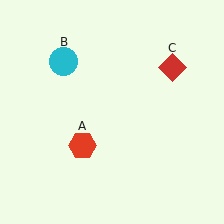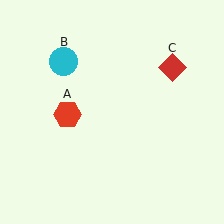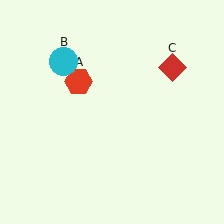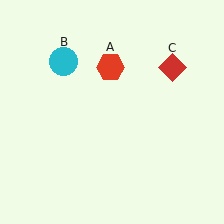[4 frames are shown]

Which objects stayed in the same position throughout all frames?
Cyan circle (object B) and red diamond (object C) remained stationary.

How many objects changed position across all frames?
1 object changed position: red hexagon (object A).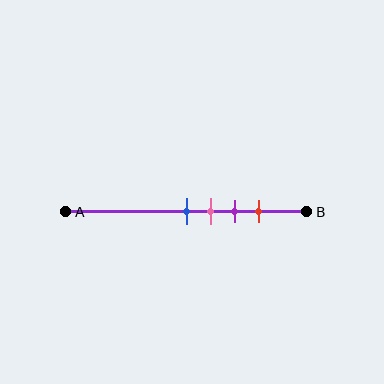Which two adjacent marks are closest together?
The blue and pink marks are the closest adjacent pair.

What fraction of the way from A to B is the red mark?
The red mark is approximately 80% (0.8) of the way from A to B.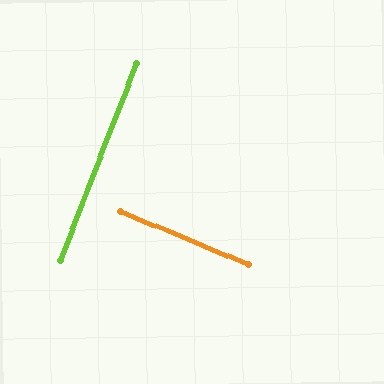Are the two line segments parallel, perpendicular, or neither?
Perpendicular — they meet at approximately 88°.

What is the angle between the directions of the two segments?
Approximately 88 degrees.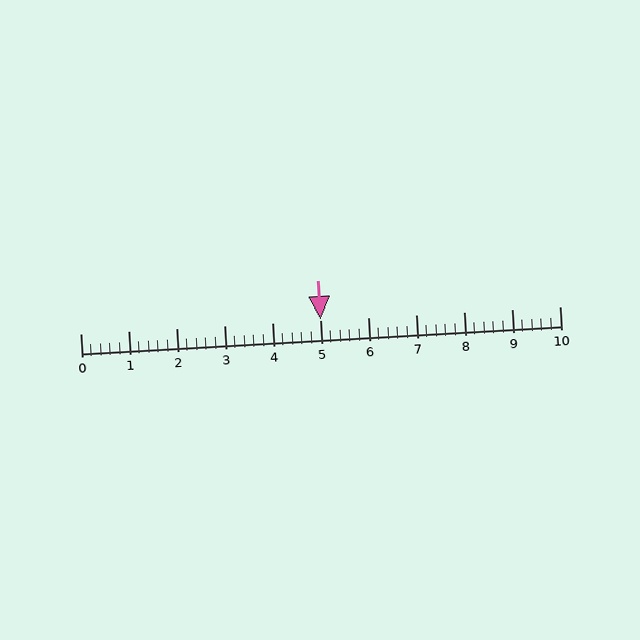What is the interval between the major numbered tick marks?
The major tick marks are spaced 1 units apart.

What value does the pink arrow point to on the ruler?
The pink arrow points to approximately 5.0.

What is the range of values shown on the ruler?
The ruler shows values from 0 to 10.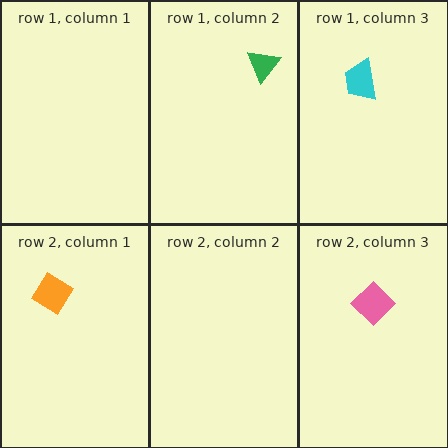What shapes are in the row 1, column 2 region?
The green triangle.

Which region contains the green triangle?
The row 1, column 2 region.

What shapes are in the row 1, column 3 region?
The cyan trapezoid.